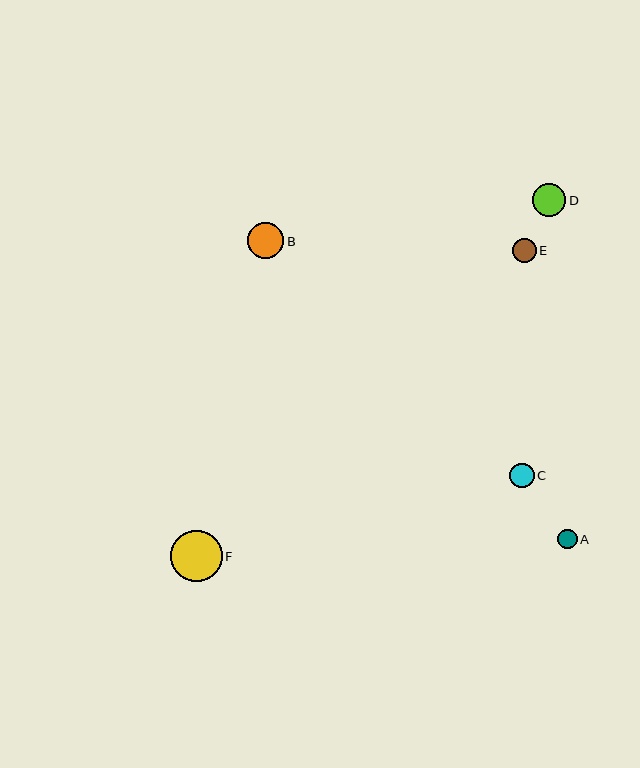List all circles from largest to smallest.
From largest to smallest: F, B, D, C, E, A.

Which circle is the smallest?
Circle A is the smallest with a size of approximately 20 pixels.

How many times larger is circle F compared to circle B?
Circle F is approximately 1.4 times the size of circle B.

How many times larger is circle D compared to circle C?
Circle D is approximately 1.4 times the size of circle C.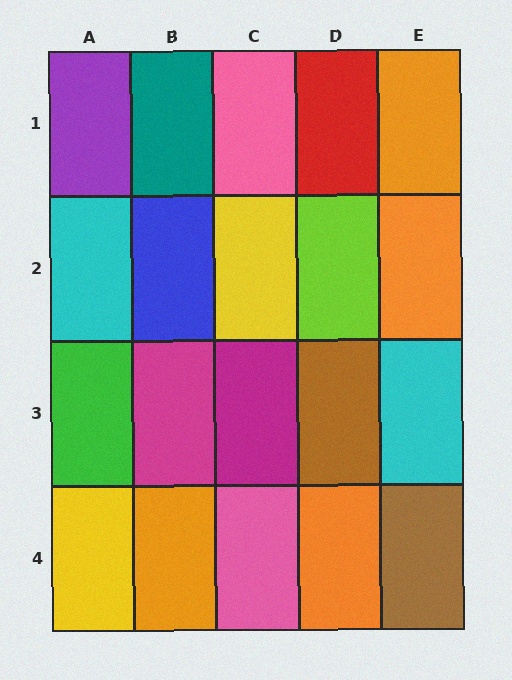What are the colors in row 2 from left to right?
Cyan, blue, yellow, lime, orange.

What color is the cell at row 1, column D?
Red.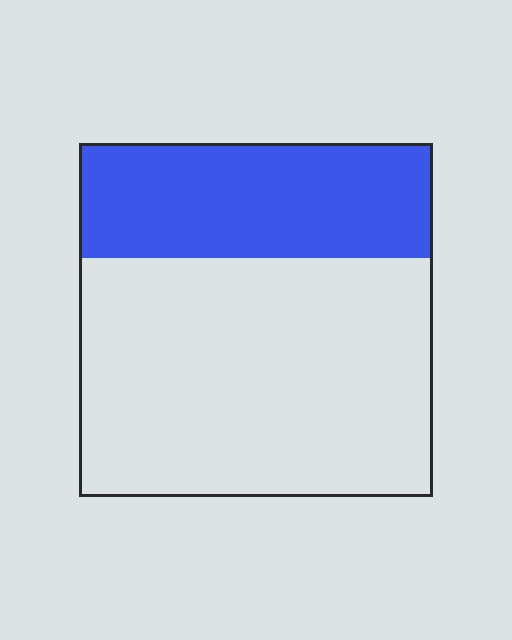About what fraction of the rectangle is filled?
About one third (1/3).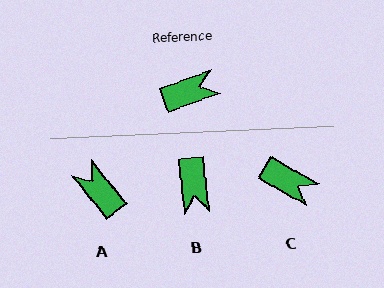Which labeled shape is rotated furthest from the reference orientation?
A, about 109 degrees away.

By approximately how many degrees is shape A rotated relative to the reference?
Approximately 109 degrees counter-clockwise.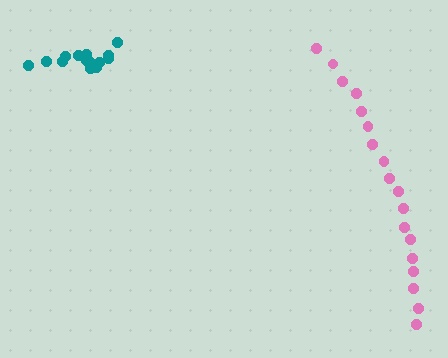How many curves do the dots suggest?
There are 2 distinct paths.